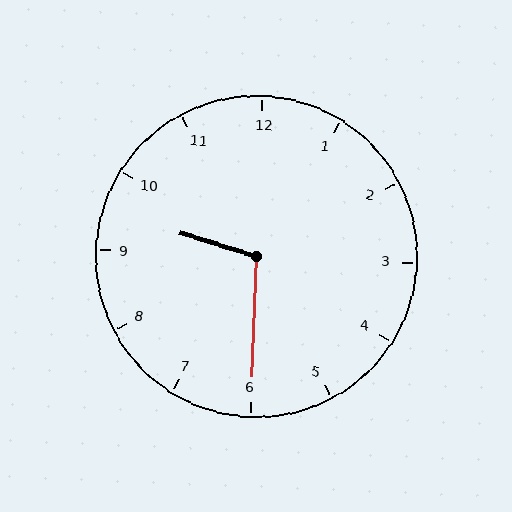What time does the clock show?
9:30.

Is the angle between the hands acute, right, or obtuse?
It is obtuse.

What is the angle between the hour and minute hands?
Approximately 105 degrees.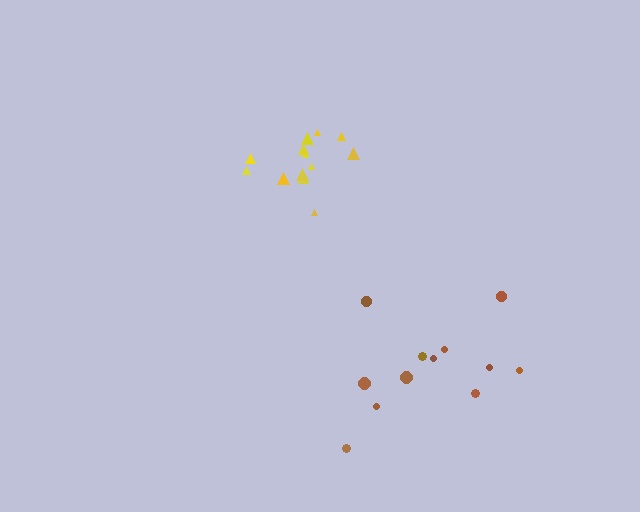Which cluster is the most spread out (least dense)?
Brown.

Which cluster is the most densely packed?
Yellow.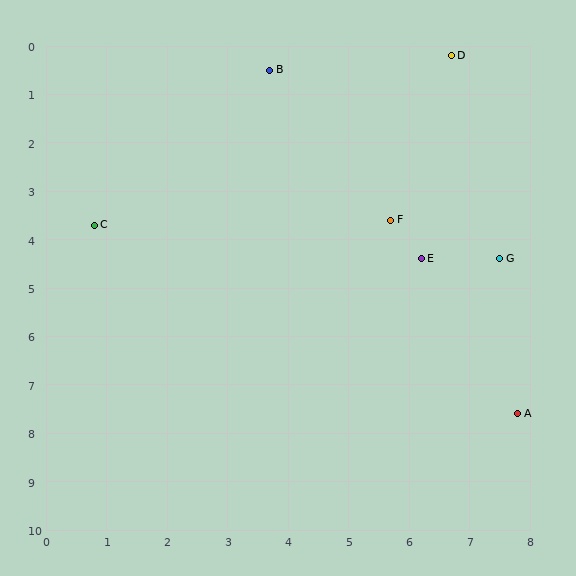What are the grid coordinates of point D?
Point D is at approximately (6.7, 0.2).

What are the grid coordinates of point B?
Point B is at approximately (3.7, 0.5).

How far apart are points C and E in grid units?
Points C and E are about 5.4 grid units apart.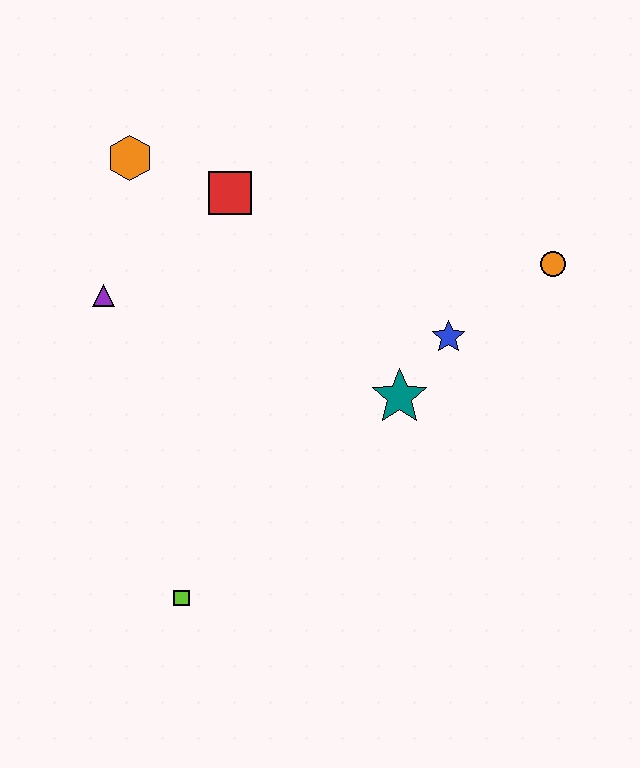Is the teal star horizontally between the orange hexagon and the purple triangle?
No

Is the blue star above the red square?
No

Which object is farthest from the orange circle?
The lime square is farthest from the orange circle.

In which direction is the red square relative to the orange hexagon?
The red square is to the right of the orange hexagon.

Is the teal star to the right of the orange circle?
No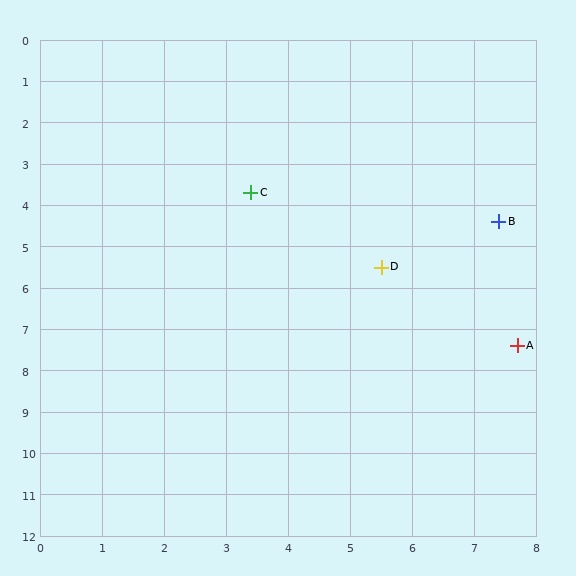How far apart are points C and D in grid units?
Points C and D are about 2.8 grid units apart.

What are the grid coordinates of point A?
Point A is at approximately (7.7, 7.4).